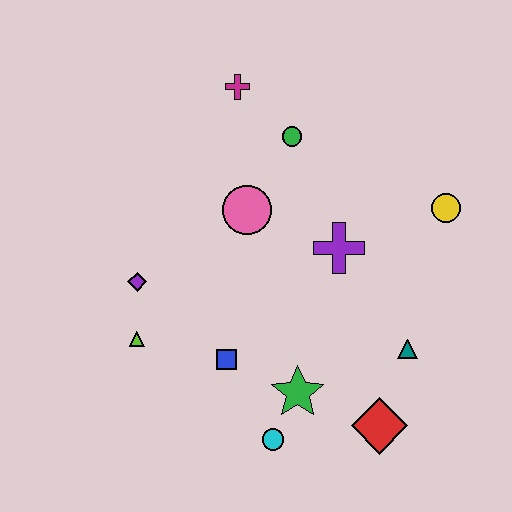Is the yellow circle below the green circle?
Yes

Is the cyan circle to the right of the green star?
No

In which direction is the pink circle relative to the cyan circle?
The pink circle is above the cyan circle.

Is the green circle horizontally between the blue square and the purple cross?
Yes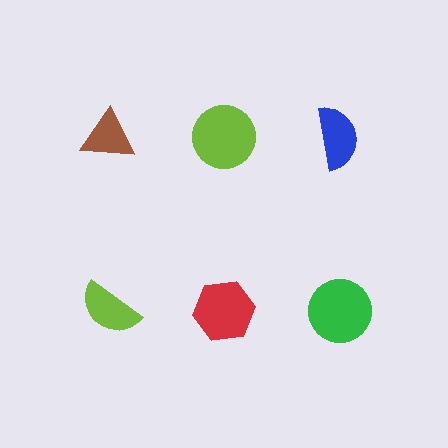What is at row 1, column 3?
A blue semicircle.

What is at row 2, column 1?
A lime semicircle.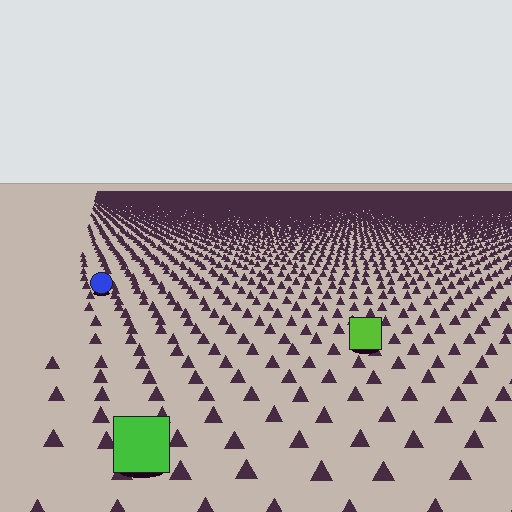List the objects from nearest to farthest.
From nearest to farthest: the green square, the lime square, the blue circle.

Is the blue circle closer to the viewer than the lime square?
No. The lime square is closer — you can tell from the texture gradient: the ground texture is coarser near it.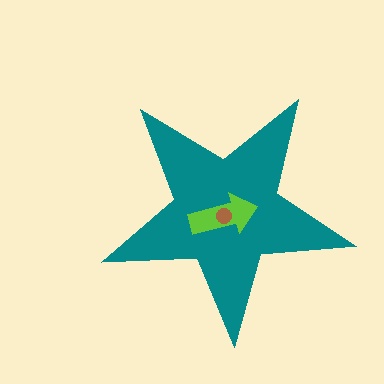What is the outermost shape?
The teal star.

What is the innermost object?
The brown circle.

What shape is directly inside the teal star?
The lime arrow.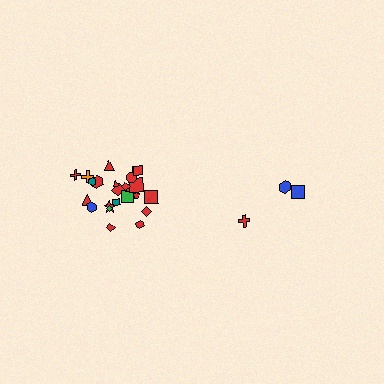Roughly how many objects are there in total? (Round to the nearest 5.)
Roughly 30 objects in total.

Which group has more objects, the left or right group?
The left group.